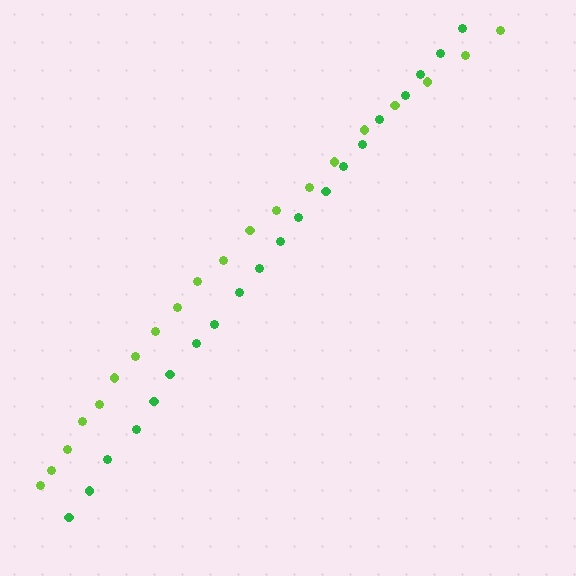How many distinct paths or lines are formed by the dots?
There are 2 distinct paths.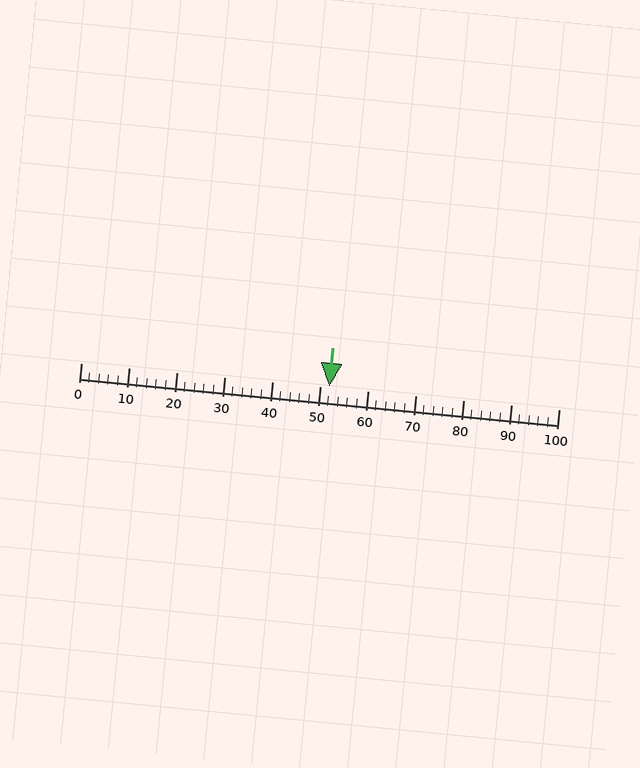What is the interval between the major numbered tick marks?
The major tick marks are spaced 10 units apart.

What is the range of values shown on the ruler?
The ruler shows values from 0 to 100.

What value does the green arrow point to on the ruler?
The green arrow points to approximately 52.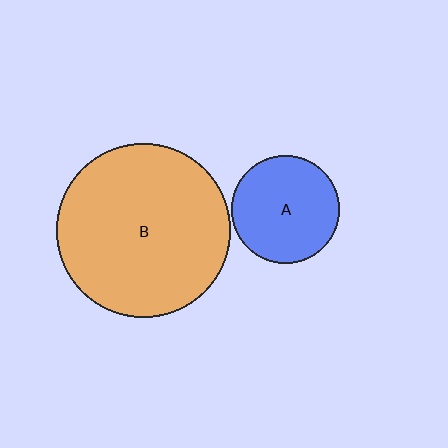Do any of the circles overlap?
No, none of the circles overlap.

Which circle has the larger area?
Circle B (orange).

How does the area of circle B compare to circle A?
Approximately 2.6 times.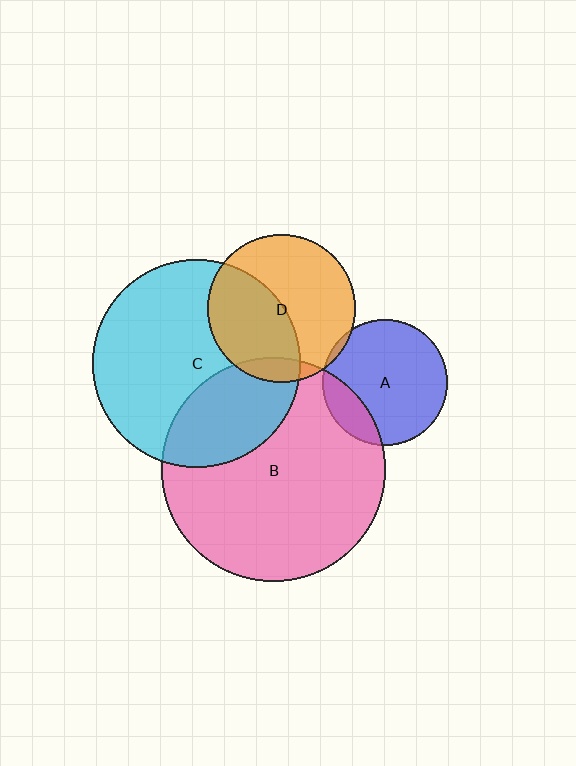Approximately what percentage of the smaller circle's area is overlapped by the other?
Approximately 20%.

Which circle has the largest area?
Circle B (pink).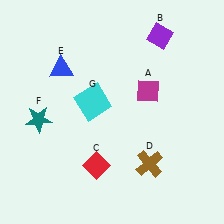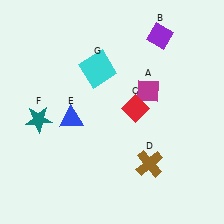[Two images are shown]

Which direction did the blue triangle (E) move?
The blue triangle (E) moved down.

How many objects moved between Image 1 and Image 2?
3 objects moved between the two images.